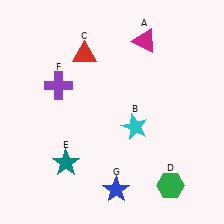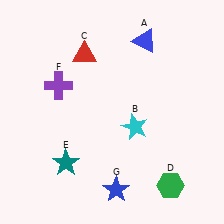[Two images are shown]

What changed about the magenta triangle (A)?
In Image 1, A is magenta. In Image 2, it changed to blue.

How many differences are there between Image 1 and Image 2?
There is 1 difference between the two images.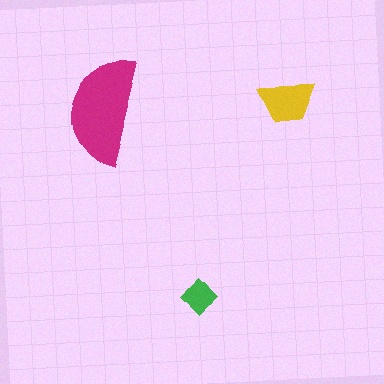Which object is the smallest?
The green diamond.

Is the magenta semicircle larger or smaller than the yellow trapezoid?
Larger.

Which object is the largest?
The magenta semicircle.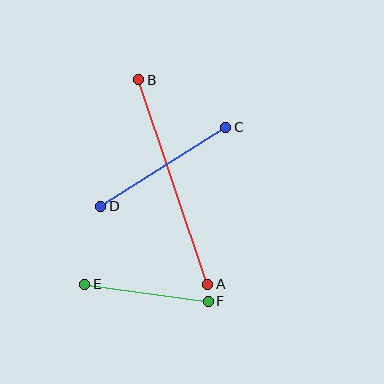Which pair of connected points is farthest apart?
Points A and B are farthest apart.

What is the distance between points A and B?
The distance is approximately 215 pixels.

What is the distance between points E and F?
The distance is approximately 124 pixels.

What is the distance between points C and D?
The distance is approximately 148 pixels.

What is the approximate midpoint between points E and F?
The midpoint is at approximately (147, 293) pixels.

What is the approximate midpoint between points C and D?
The midpoint is at approximately (163, 167) pixels.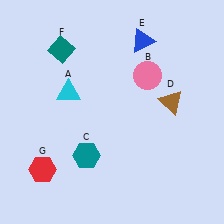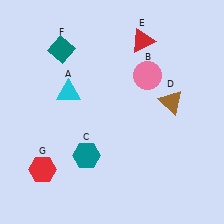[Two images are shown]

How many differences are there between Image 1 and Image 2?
There is 1 difference between the two images.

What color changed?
The triangle (E) changed from blue in Image 1 to red in Image 2.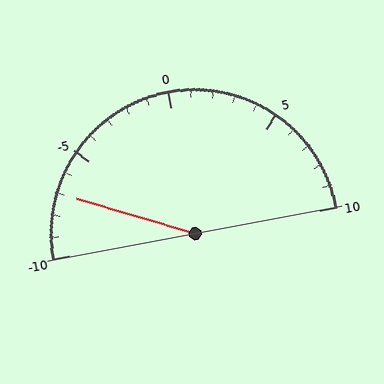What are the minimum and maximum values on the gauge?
The gauge ranges from -10 to 10.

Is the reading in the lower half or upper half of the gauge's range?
The reading is in the lower half of the range (-10 to 10).